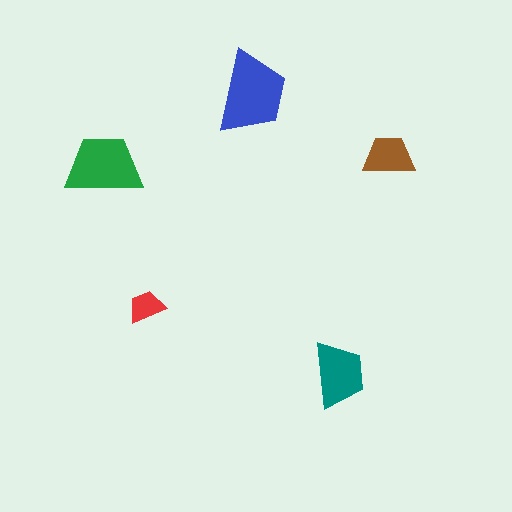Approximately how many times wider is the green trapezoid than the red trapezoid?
About 2 times wider.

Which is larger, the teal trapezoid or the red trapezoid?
The teal one.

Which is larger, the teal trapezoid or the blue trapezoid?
The blue one.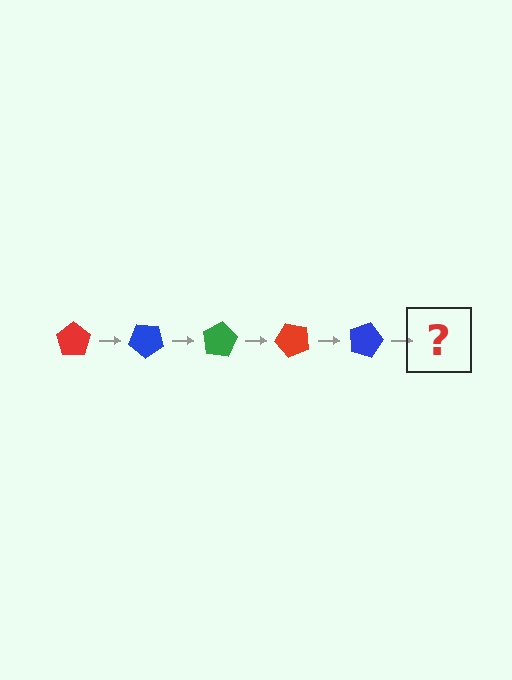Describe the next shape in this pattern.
It should be a green pentagon, rotated 200 degrees from the start.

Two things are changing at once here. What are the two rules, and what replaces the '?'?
The two rules are that it rotates 40 degrees each step and the color cycles through red, blue, and green. The '?' should be a green pentagon, rotated 200 degrees from the start.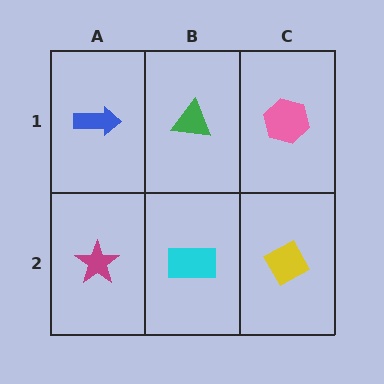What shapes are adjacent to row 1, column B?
A cyan rectangle (row 2, column B), a blue arrow (row 1, column A), a pink hexagon (row 1, column C).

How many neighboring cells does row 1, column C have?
2.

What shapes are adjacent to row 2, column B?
A green triangle (row 1, column B), a magenta star (row 2, column A), a yellow diamond (row 2, column C).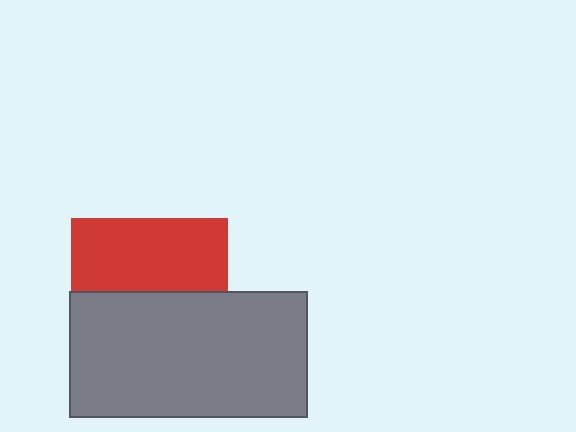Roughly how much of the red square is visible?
About half of it is visible (roughly 47%).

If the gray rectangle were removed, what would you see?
You would see the complete red square.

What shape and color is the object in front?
The object in front is a gray rectangle.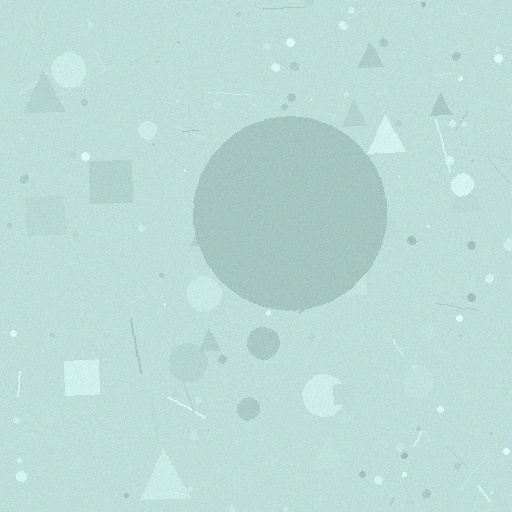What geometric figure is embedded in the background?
A circle is embedded in the background.